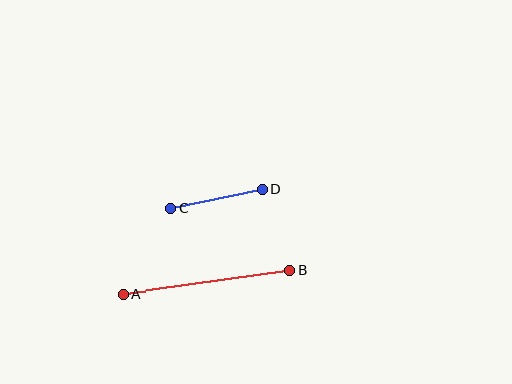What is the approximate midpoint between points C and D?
The midpoint is at approximately (216, 199) pixels.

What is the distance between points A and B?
The distance is approximately 168 pixels.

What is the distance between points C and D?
The distance is approximately 94 pixels.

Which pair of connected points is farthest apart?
Points A and B are farthest apart.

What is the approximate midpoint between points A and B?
The midpoint is at approximately (207, 282) pixels.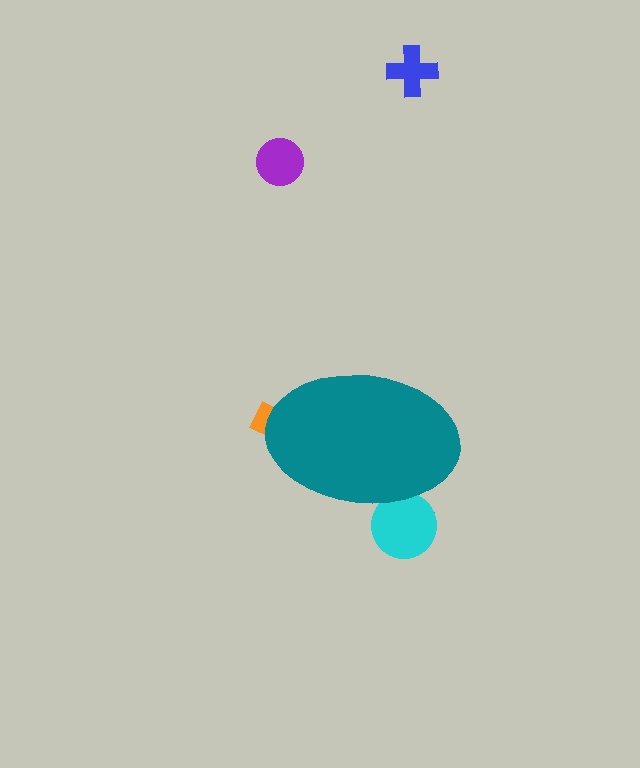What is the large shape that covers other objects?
A teal ellipse.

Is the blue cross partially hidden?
No, the blue cross is fully visible.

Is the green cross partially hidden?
Yes, the green cross is partially hidden behind the teal ellipse.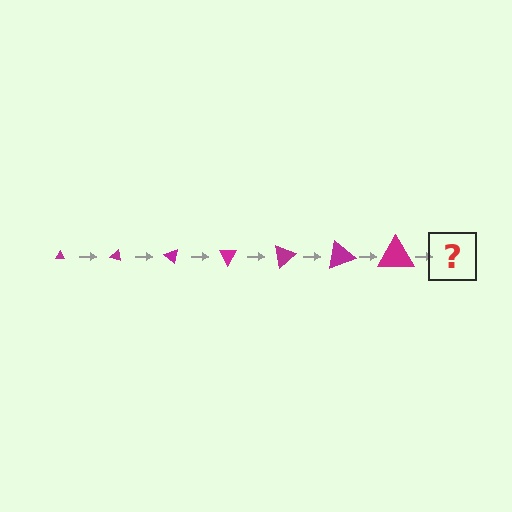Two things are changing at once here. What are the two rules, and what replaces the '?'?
The two rules are that the triangle grows larger each step and it rotates 20 degrees each step. The '?' should be a triangle, larger than the previous one and rotated 140 degrees from the start.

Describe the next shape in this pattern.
It should be a triangle, larger than the previous one and rotated 140 degrees from the start.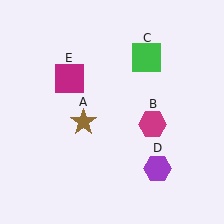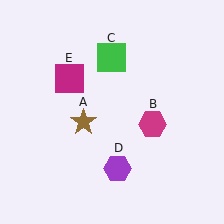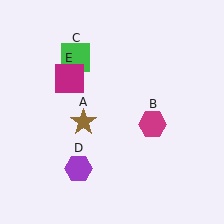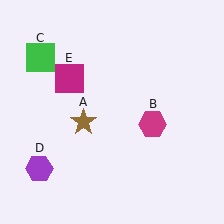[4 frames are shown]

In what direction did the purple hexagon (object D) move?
The purple hexagon (object D) moved left.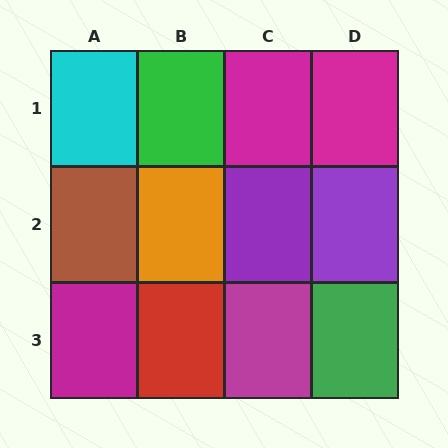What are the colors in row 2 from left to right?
Brown, orange, purple, purple.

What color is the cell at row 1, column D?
Magenta.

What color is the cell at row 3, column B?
Red.